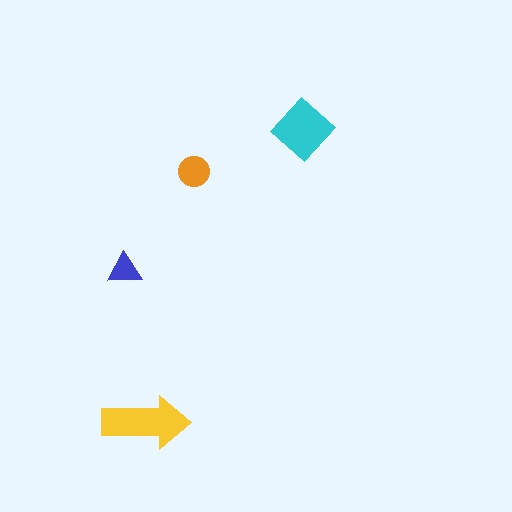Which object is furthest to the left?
The blue triangle is leftmost.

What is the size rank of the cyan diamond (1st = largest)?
2nd.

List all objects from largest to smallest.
The yellow arrow, the cyan diamond, the orange circle, the blue triangle.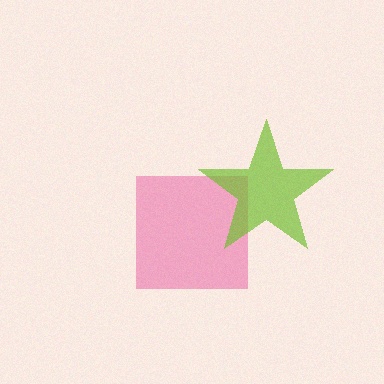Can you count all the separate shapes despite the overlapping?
Yes, there are 2 separate shapes.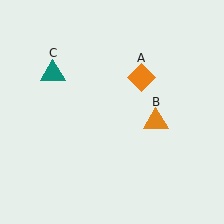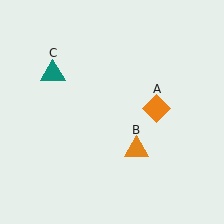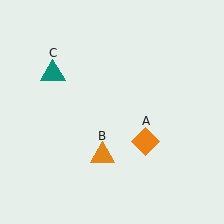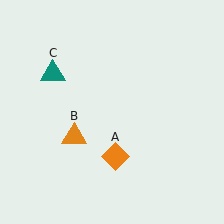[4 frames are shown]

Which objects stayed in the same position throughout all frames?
Teal triangle (object C) remained stationary.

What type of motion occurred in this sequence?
The orange diamond (object A), orange triangle (object B) rotated clockwise around the center of the scene.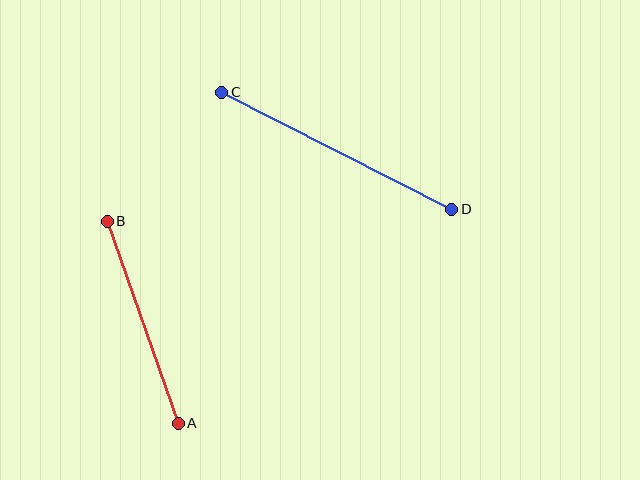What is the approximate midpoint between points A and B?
The midpoint is at approximately (143, 322) pixels.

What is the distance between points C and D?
The distance is approximately 258 pixels.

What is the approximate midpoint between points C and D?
The midpoint is at approximately (337, 151) pixels.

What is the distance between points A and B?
The distance is approximately 214 pixels.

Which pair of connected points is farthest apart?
Points C and D are farthest apart.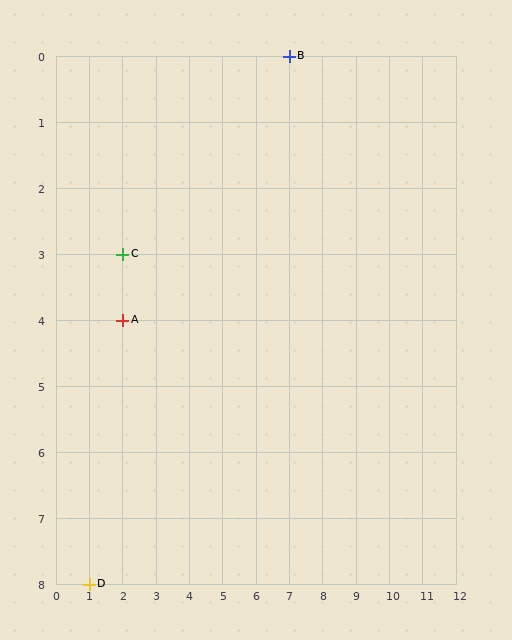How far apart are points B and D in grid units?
Points B and D are 6 columns and 8 rows apart (about 10.0 grid units diagonally).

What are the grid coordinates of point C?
Point C is at grid coordinates (2, 3).